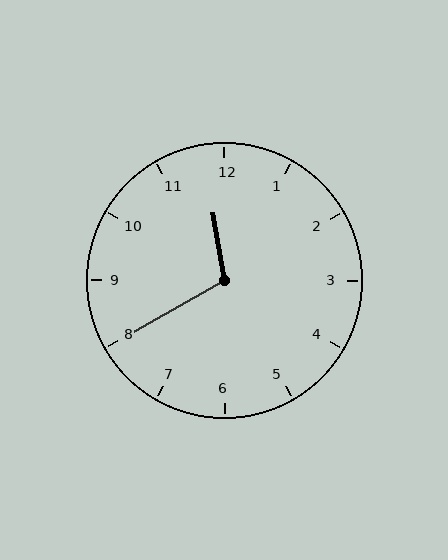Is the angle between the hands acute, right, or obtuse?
It is obtuse.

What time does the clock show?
11:40.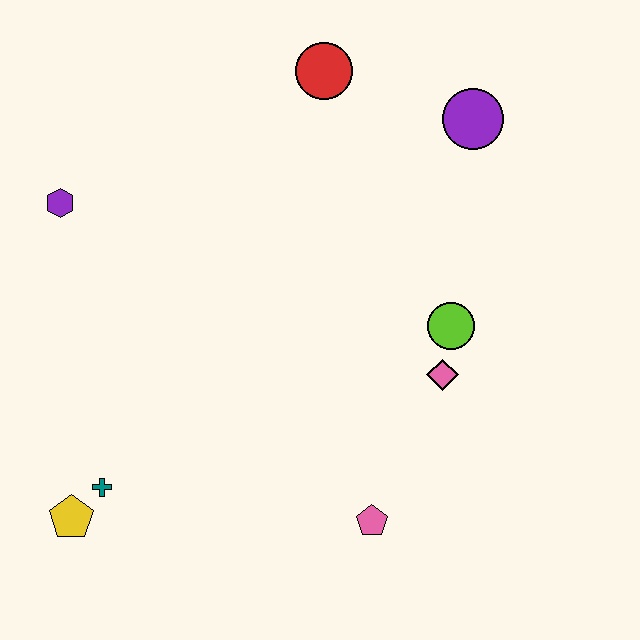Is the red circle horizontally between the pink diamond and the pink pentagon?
No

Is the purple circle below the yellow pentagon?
No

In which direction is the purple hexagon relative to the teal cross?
The purple hexagon is above the teal cross.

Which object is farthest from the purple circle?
The yellow pentagon is farthest from the purple circle.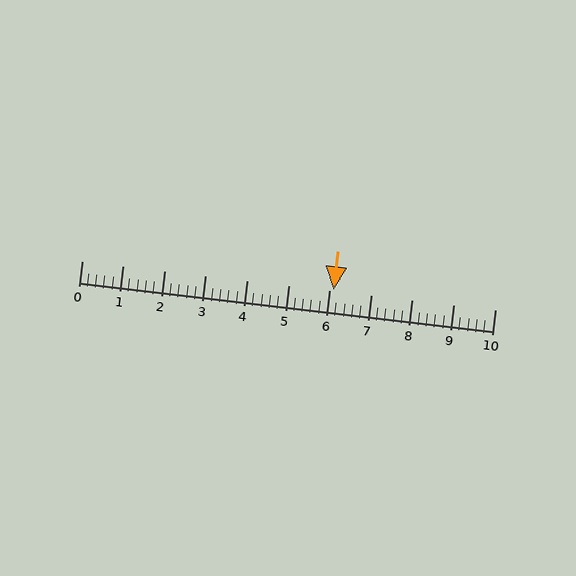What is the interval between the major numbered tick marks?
The major tick marks are spaced 1 units apart.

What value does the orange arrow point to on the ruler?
The orange arrow points to approximately 6.1.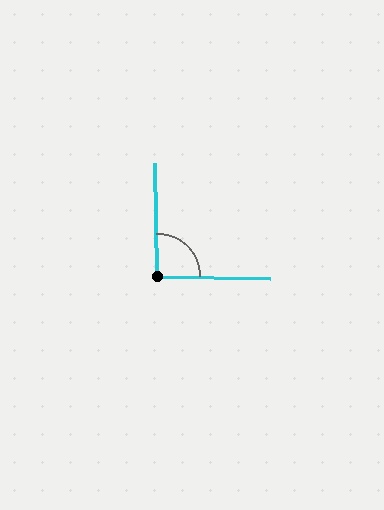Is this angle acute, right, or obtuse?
It is approximately a right angle.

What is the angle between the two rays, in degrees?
Approximately 92 degrees.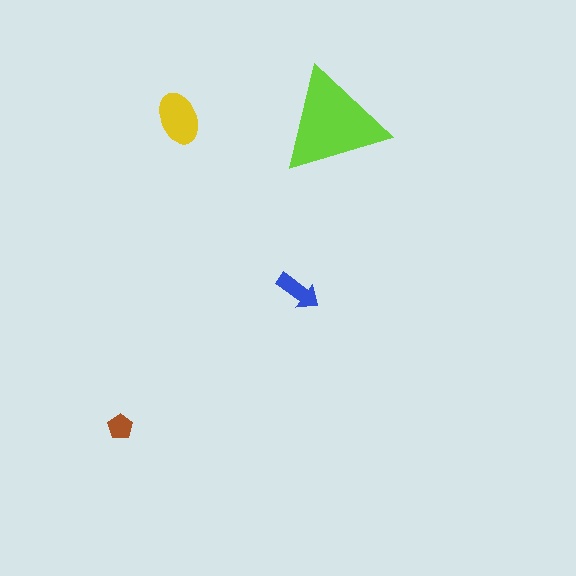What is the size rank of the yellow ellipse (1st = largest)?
2nd.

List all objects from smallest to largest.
The brown pentagon, the blue arrow, the yellow ellipse, the lime triangle.